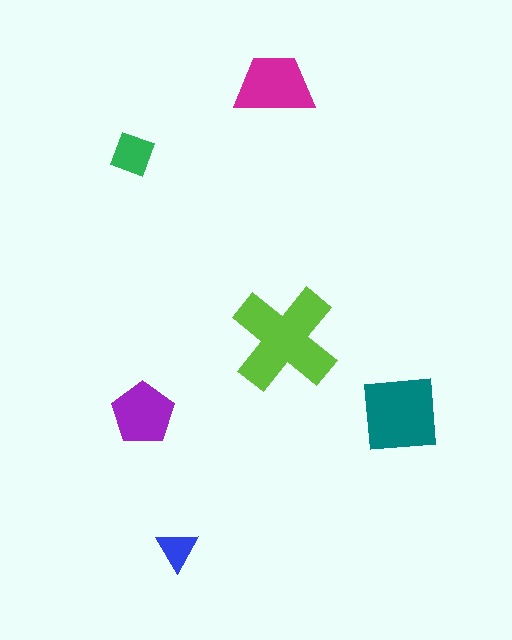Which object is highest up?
The magenta trapezoid is topmost.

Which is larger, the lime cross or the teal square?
The lime cross.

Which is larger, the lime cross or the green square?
The lime cross.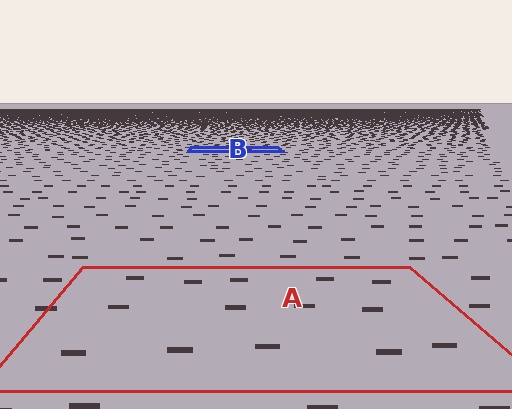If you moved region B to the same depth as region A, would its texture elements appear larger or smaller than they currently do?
They would appear larger. At a closer depth, the same texture elements are projected at a bigger on-screen size.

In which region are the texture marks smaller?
The texture marks are smaller in region B, because it is farther away.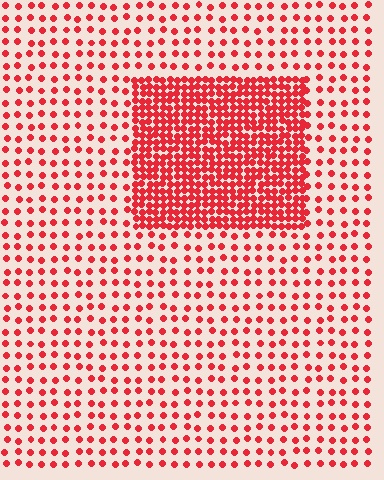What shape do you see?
I see a rectangle.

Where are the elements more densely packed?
The elements are more densely packed inside the rectangle boundary.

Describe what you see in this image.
The image contains small red elements arranged at two different densities. A rectangle-shaped region is visible where the elements are more densely packed than the surrounding area.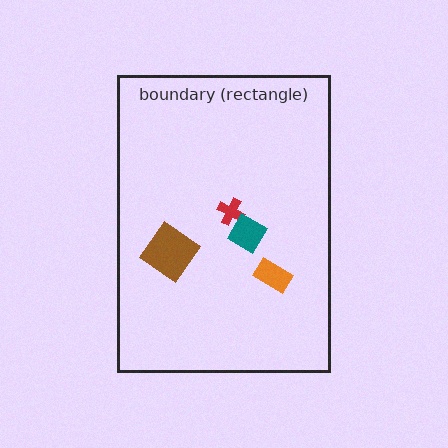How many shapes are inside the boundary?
4 inside, 0 outside.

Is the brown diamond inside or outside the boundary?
Inside.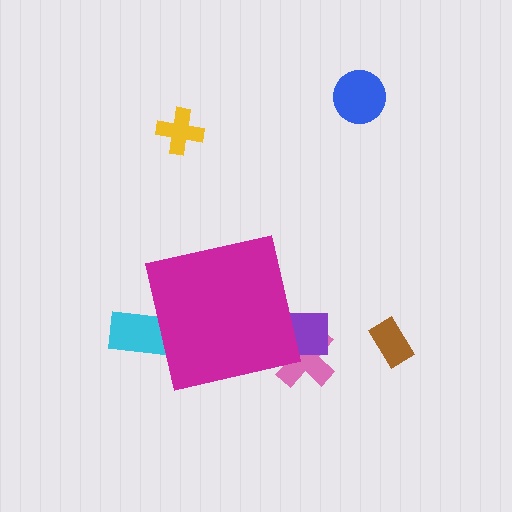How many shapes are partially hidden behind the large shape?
3 shapes are partially hidden.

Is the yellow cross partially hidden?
No, the yellow cross is fully visible.